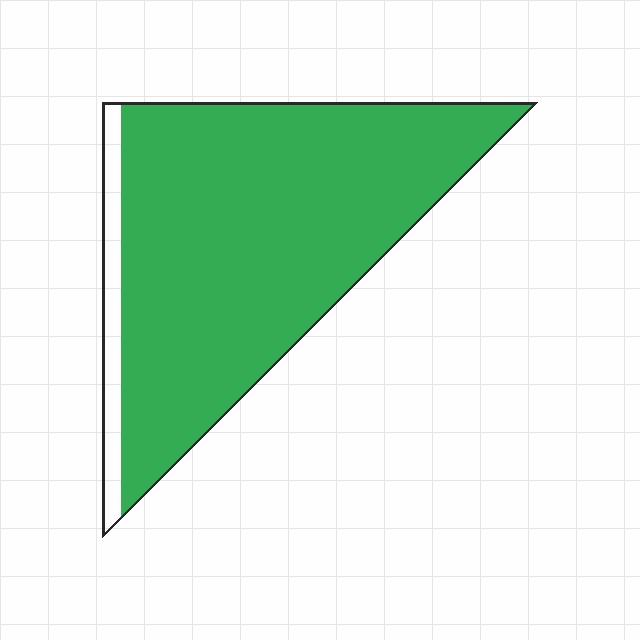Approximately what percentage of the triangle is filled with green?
Approximately 90%.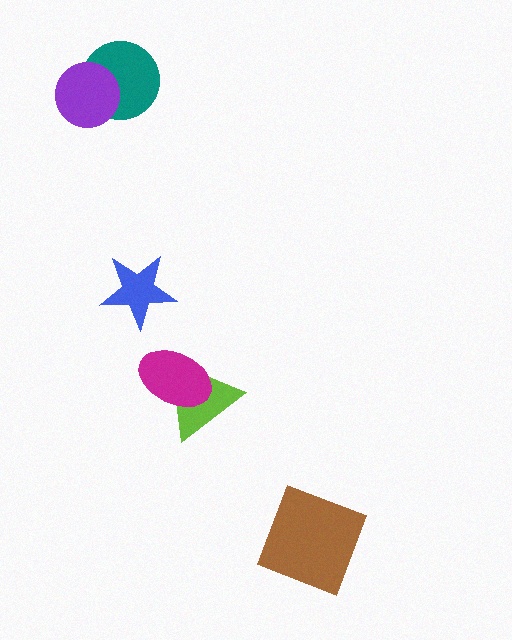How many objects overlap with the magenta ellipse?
1 object overlaps with the magenta ellipse.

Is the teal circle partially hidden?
Yes, it is partially covered by another shape.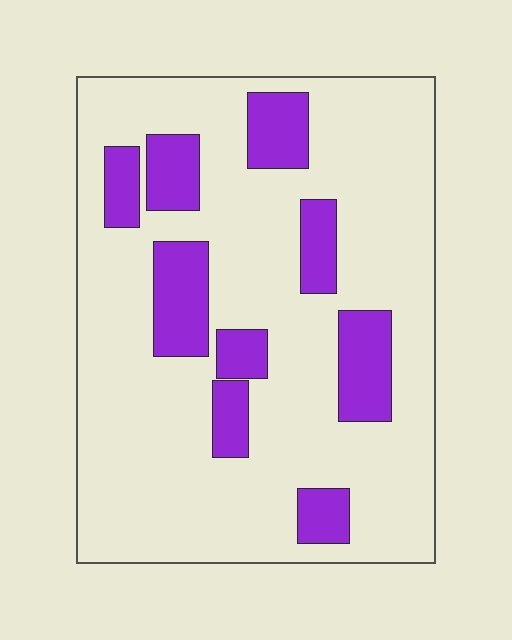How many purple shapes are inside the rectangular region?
9.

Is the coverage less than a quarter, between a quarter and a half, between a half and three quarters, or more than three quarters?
Less than a quarter.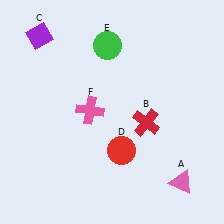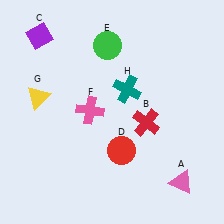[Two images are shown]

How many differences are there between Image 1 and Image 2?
There are 2 differences between the two images.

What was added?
A yellow triangle (G), a teal cross (H) were added in Image 2.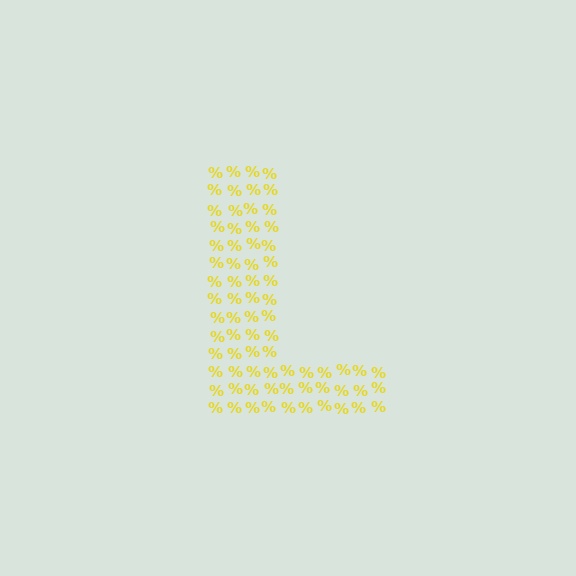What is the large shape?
The large shape is the letter L.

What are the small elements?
The small elements are percent signs.